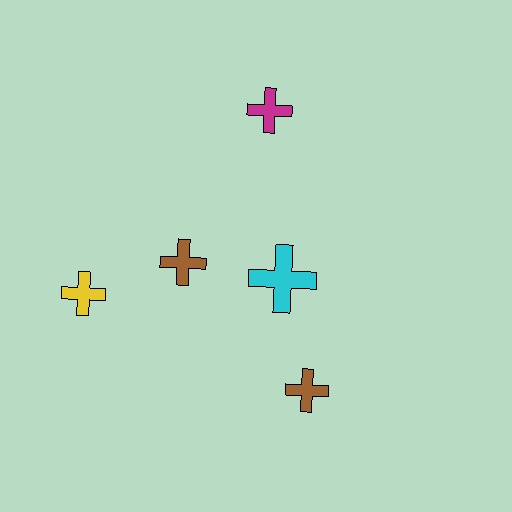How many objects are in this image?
There are 5 objects.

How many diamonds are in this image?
There are no diamonds.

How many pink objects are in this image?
There are no pink objects.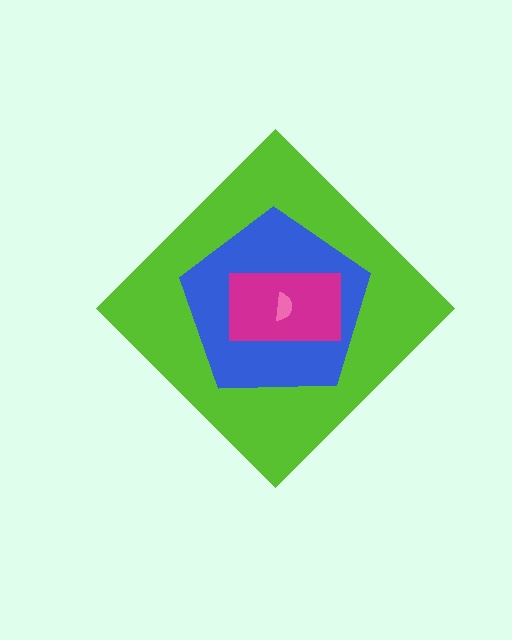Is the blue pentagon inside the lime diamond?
Yes.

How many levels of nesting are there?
4.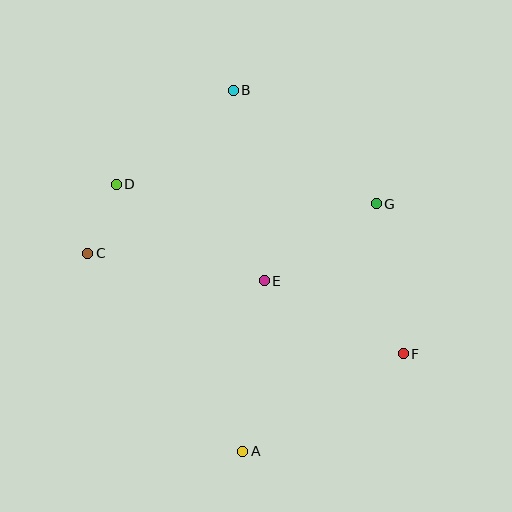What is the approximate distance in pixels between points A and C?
The distance between A and C is approximately 252 pixels.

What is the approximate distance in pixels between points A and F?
The distance between A and F is approximately 187 pixels.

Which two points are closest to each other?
Points C and D are closest to each other.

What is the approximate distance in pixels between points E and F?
The distance between E and F is approximately 157 pixels.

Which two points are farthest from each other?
Points A and B are farthest from each other.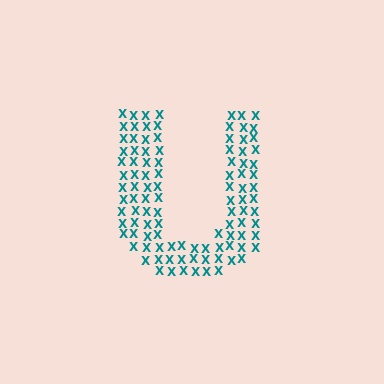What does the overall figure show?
The overall figure shows the letter U.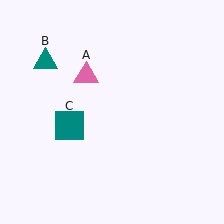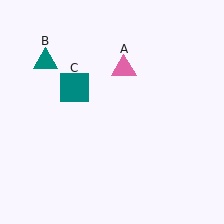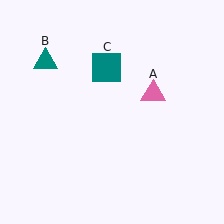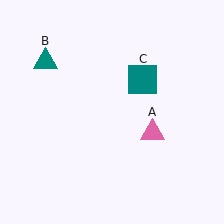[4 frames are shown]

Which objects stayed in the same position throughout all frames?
Teal triangle (object B) remained stationary.